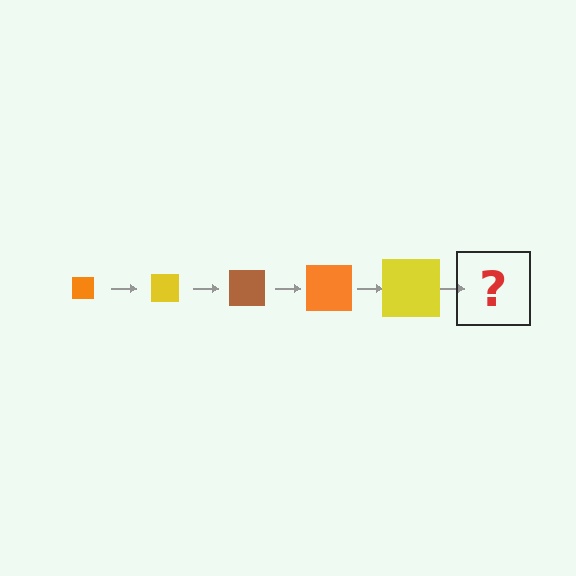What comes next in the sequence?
The next element should be a brown square, larger than the previous one.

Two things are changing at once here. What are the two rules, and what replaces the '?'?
The two rules are that the square grows larger each step and the color cycles through orange, yellow, and brown. The '?' should be a brown square, larger than the previous one.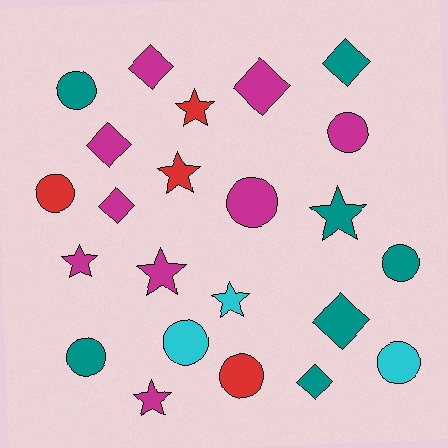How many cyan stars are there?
There is 1 cyan star.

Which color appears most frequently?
Magenta, with 9 objects.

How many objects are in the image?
There are 23 objects.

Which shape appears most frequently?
Circle, with 9 objects.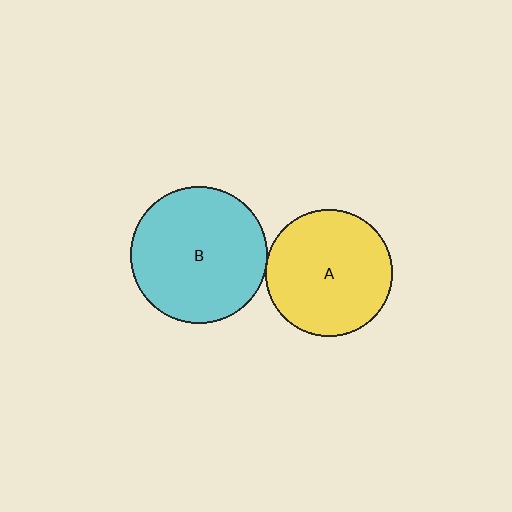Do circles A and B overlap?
Yes.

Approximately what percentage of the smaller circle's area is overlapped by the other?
Approximately 5%.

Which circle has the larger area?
Circle B (cyan).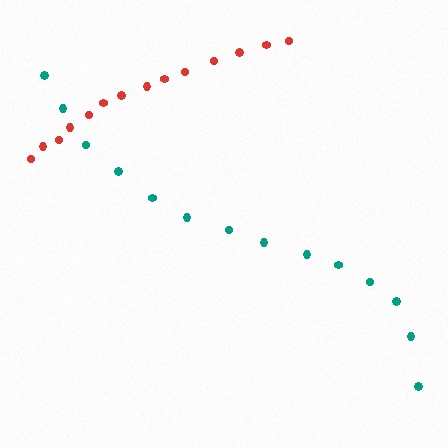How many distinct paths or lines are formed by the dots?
There are 2 distinct paths.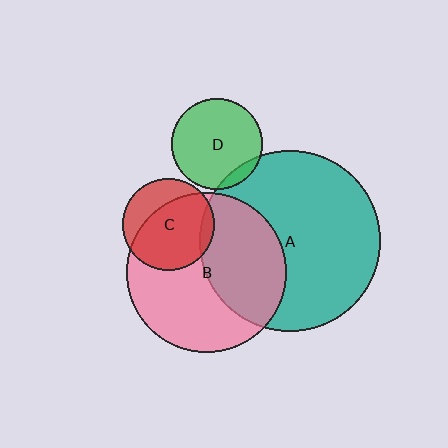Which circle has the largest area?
Circle A (teal).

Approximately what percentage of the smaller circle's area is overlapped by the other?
Approximately 40%.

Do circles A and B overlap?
Yes.